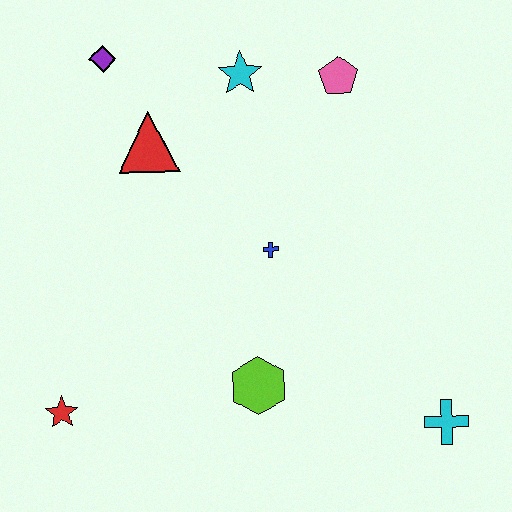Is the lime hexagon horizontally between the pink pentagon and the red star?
Yes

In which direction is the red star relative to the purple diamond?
The red star is below the purple diamond.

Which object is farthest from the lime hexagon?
The purple diamond is farthest from the lime hexagon.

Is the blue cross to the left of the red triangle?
No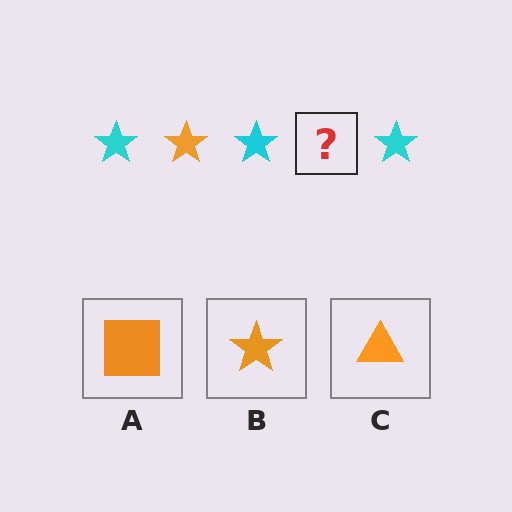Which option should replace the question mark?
Option B.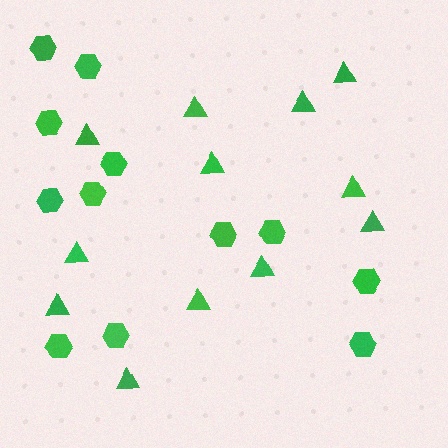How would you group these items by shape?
There are 2 groups: one group of triangles (12) and one group of hexagons (12).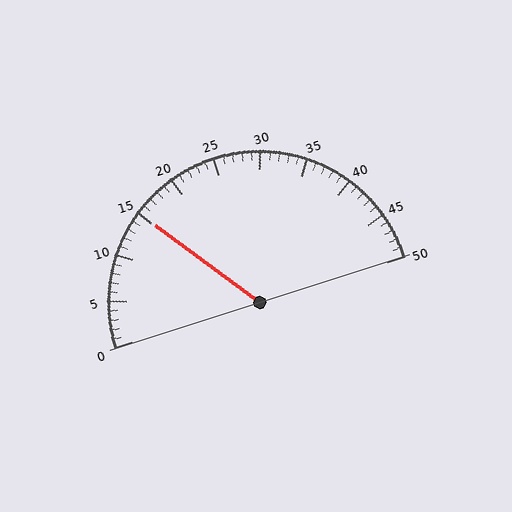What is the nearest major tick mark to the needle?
The nearest major tick mark is 15.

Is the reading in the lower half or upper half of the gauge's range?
The reading is in the lower half of the range (0 to 50).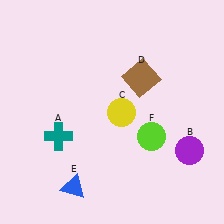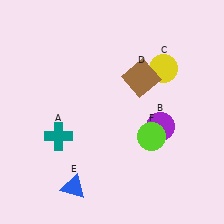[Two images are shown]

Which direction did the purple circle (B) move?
The purple circle (B) moved left.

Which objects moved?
The objects that moved are: the purple circle (B), the yellow circle (C).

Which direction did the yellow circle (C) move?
The yellow circle (C) moved up.